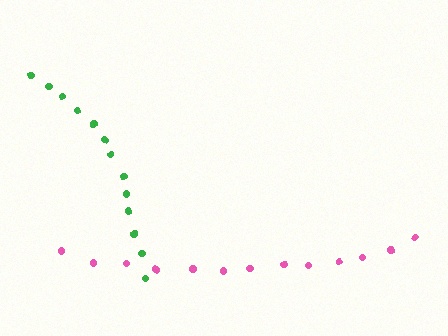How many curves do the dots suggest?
There are 2 distinct paths.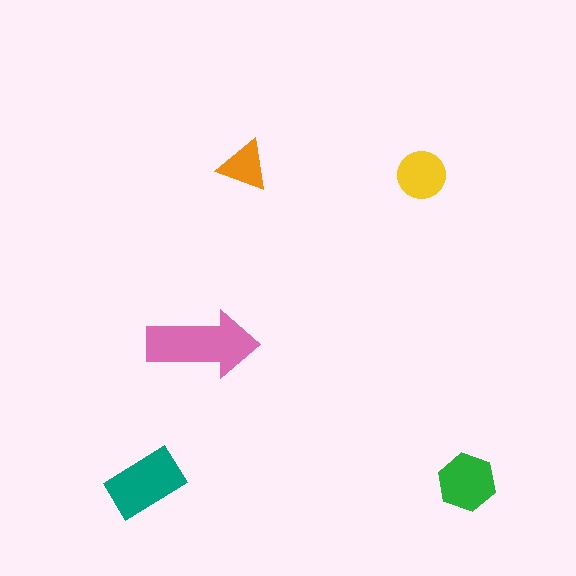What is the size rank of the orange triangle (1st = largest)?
5th.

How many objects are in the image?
There are 5 objects in the image.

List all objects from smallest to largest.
The orange triangle, the yellow circle, the green hexagon, the teal rectangle, the pink arrow.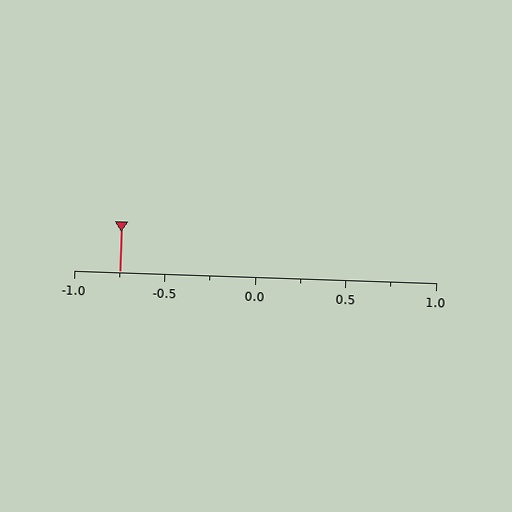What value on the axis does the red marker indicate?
The marker indicates approximately -0.75.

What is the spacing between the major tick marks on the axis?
The major ticks are spaced 0.5 apart.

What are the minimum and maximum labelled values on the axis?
The axis runs from -1.0 to 1.0.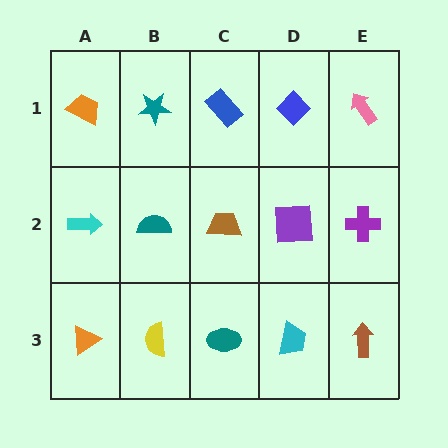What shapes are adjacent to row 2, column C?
A blue rectangle (row 1, column C), a teal ellipse (row 3, column C), a teal semicircle (row 2, column B), a purple square (row 2, column D).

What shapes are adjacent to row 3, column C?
A brown trapezoid (row 2, column C), a yellow semicircle (row 3, column B), a cyan trapezoid (row 3, column D).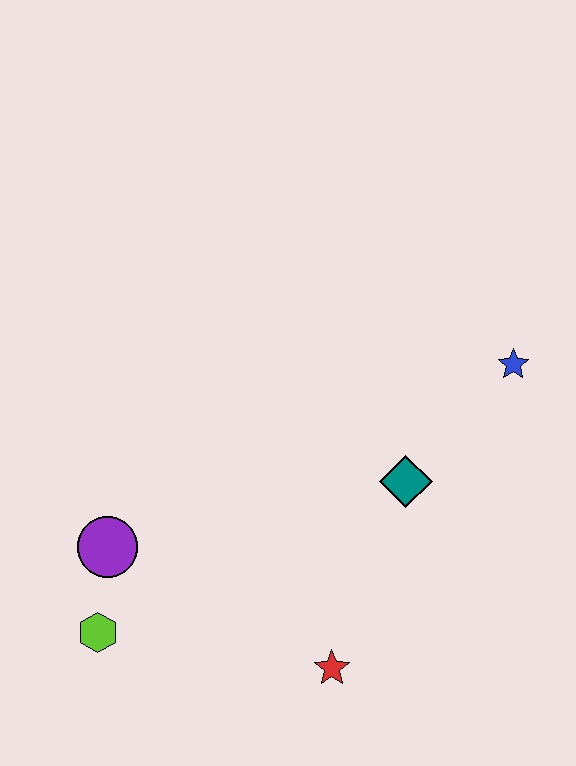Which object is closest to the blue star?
The teal diamond is closest to the blue star.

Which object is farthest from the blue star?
The lime hexagon is farthest from the blue star.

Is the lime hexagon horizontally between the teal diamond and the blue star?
No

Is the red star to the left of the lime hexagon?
No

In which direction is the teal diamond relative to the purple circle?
The teal diamond is to the right of the purple circle.